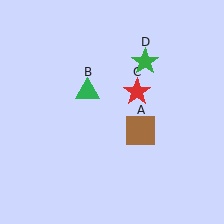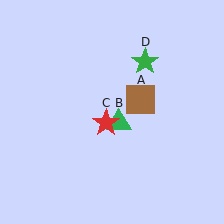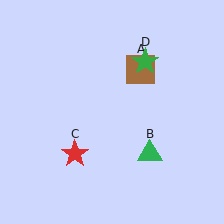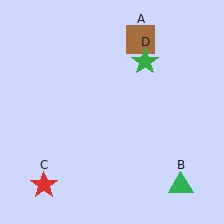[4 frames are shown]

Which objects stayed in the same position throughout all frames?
Green star (object D) remained stationary.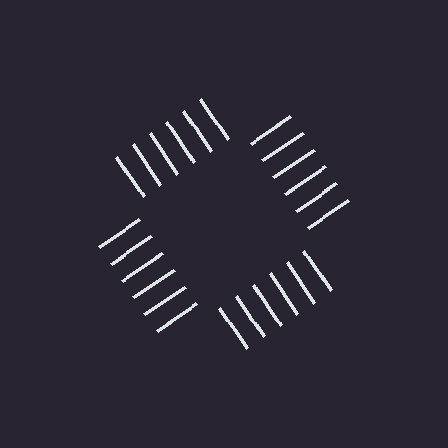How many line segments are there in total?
24 — 6 along each of the 4 edges.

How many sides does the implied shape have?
4 sides — the line-ends trace a square.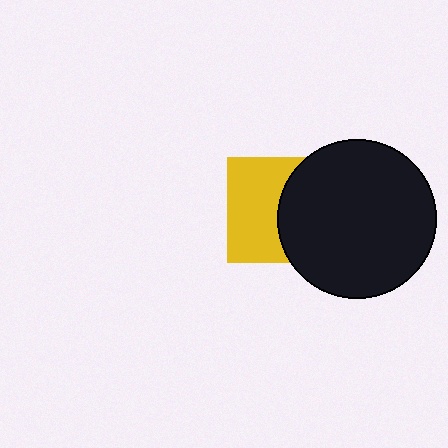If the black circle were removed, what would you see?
You would see the complete yellow square.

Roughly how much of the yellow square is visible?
About half of it is visible (roughly 53%).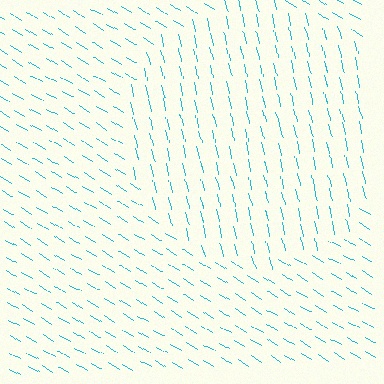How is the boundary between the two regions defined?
The boundary is defined purely by a change in line orientation (approximately 45 degrees difference). All lines are the same color and thickness.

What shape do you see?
I see a circle.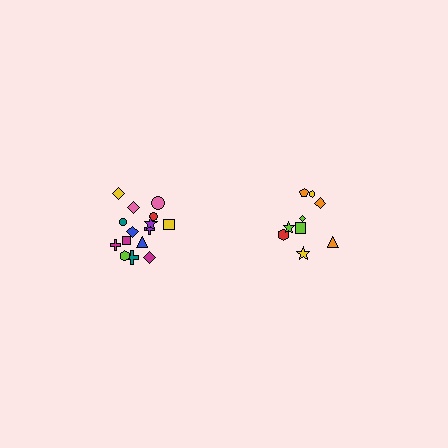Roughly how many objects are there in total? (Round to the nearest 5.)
Roughly 25 objects in total.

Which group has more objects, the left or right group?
The left group.